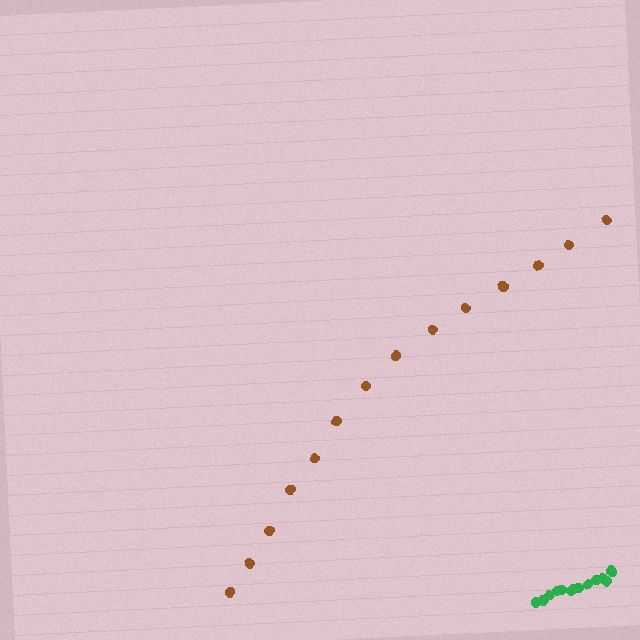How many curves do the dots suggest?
There are 2 distinct paths.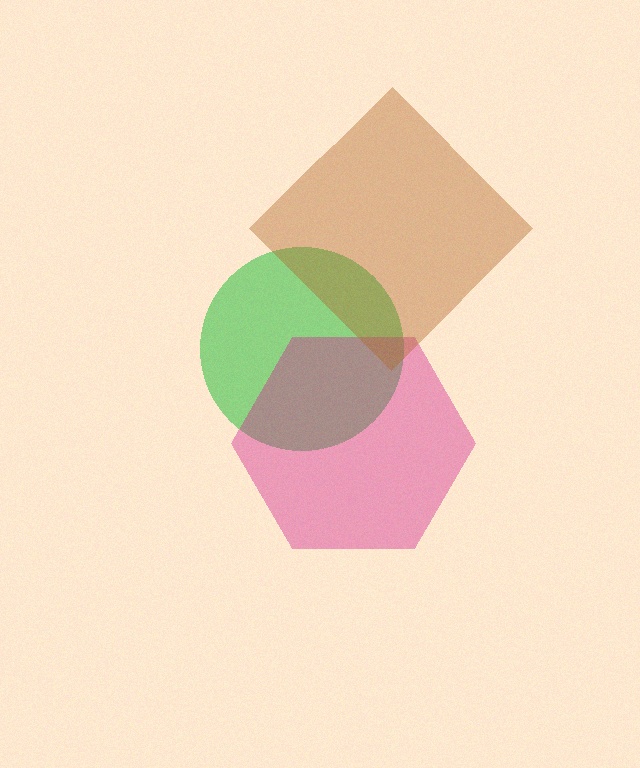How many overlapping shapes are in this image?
There are 3 overlapping shapes in the image.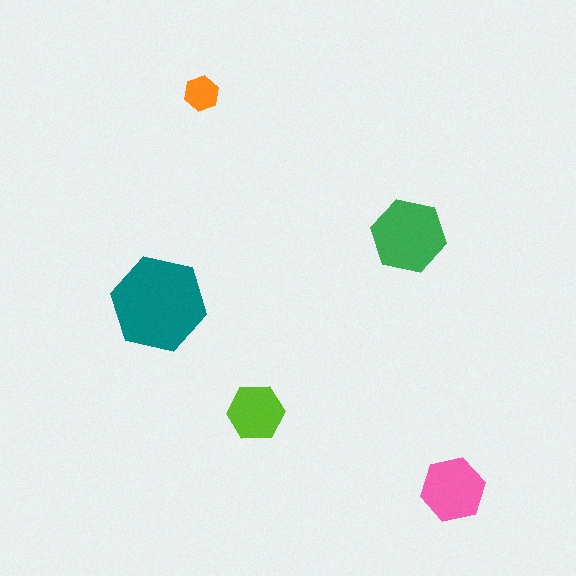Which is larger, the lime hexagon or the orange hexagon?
The lime one.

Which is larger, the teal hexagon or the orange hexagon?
The teal one.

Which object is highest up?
The orange hexagon is topmost.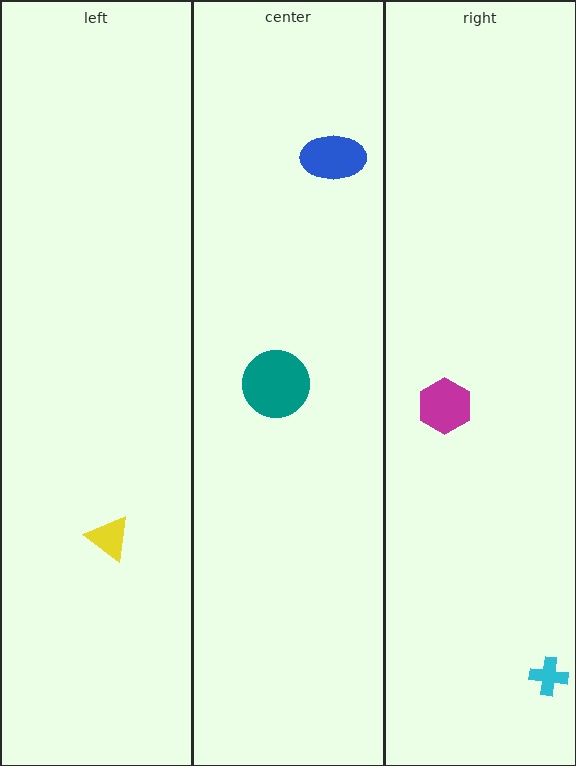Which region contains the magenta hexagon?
The right region.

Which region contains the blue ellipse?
The center region.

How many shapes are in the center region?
2.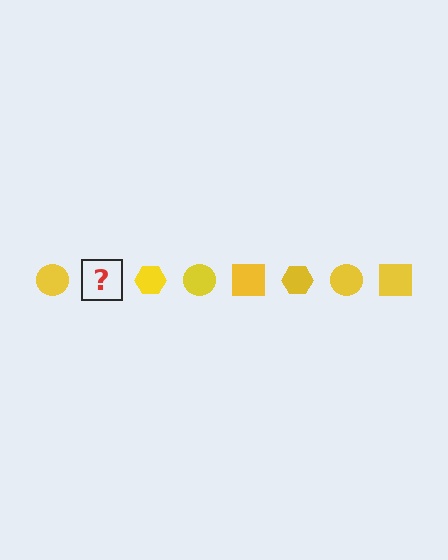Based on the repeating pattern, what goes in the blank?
The blank should be a yellow square.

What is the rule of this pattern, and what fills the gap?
The rule is that the pattern cycles through circle, square, hexagon shapes in yellow. The gap should be filled with a yellow square.